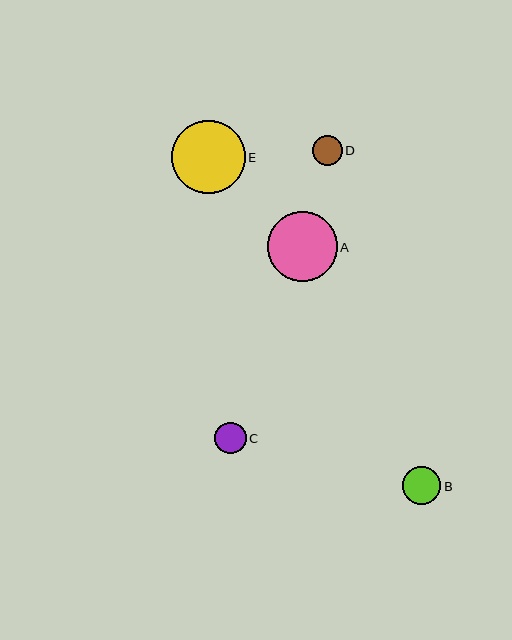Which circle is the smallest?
Circle D is the smallest with a size of approximately 30 pixels.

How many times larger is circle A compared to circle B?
Circle A is approximately 1.8 times the size of circle B.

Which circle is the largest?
Circle E is the largest with a size of approximately 74 pixels.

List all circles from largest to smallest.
From largest to smallest: E, A, B, C, D.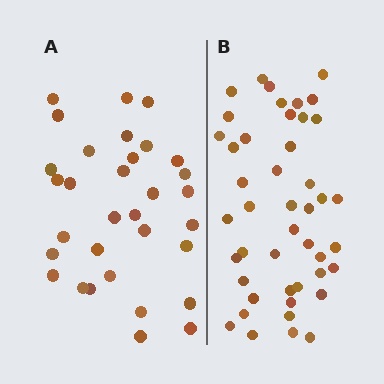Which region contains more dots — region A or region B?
Region B (the right region) has more dots.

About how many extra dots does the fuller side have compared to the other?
Region B has approximately 15 more dots than region A.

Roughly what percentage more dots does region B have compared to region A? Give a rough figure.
About 40% more.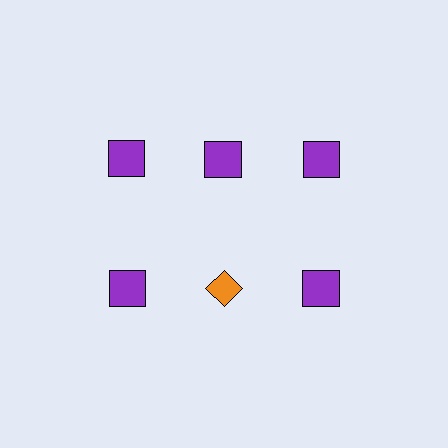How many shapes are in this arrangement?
There are 6 shapes arranged in a grid pattern.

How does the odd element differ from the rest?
It differs in both color (orange instead of purple) and shape (diamond instead of square).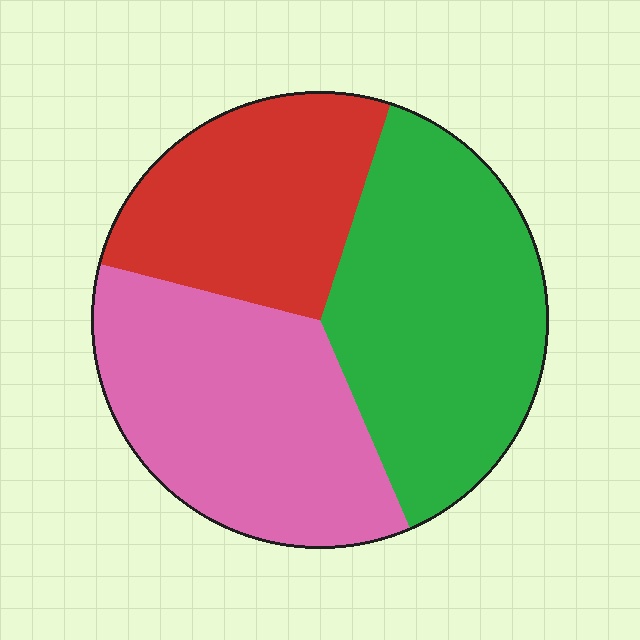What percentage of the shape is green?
Green takes up between a quarter and a half of the shape.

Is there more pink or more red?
Pink.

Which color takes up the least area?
Red, at roughly 25%.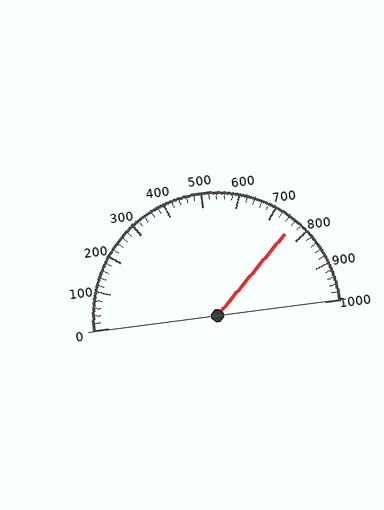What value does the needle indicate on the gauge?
The needle indicates approximately 760.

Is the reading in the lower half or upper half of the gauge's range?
The reading is in the upper half of the range (0 to 1000).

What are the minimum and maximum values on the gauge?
The gauge ranges from 0 to 1000.